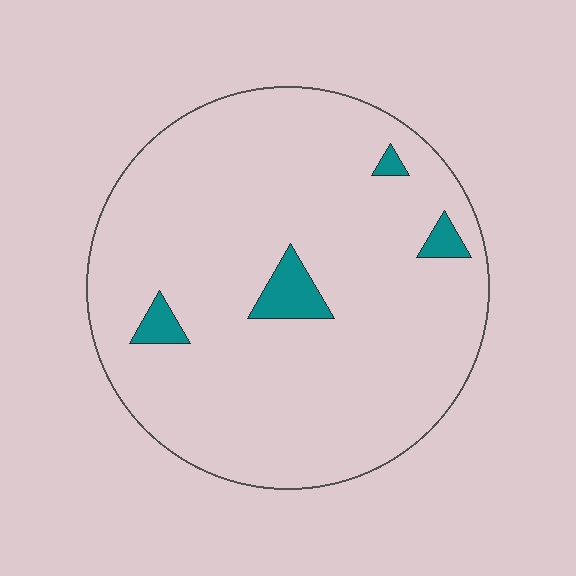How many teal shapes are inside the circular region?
4.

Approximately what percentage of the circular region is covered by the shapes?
Approximately 5%.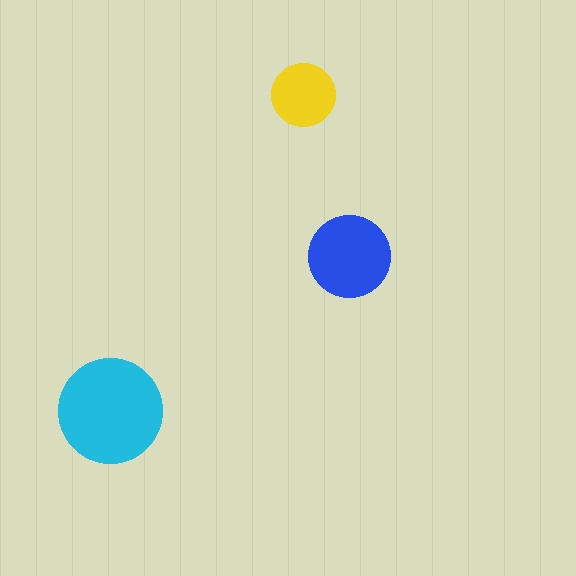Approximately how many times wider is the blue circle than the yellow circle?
About 1.5 times wider.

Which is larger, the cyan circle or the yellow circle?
The cyan one.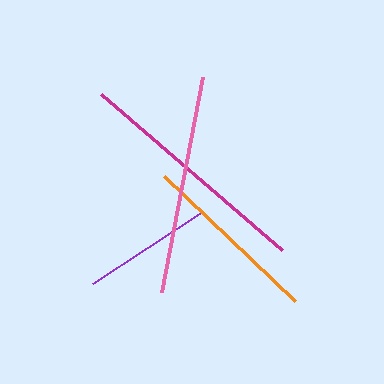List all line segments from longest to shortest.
From longest to shortest: magenta, pink, orange, purple.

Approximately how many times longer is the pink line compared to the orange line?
The pink line is approximately 1.2 times the length of the orange line.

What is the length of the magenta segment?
The magenta segment is approximately 239 pixels long.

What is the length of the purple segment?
The purple segment is approximately 131 pixels long.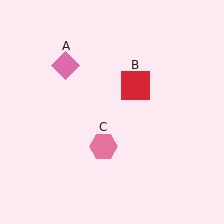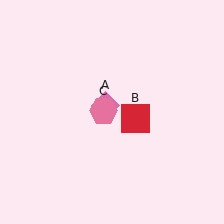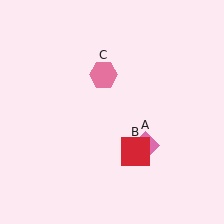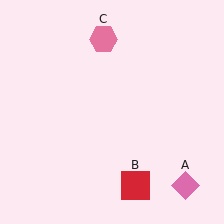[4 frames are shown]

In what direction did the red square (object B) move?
The red square (object B) moved down.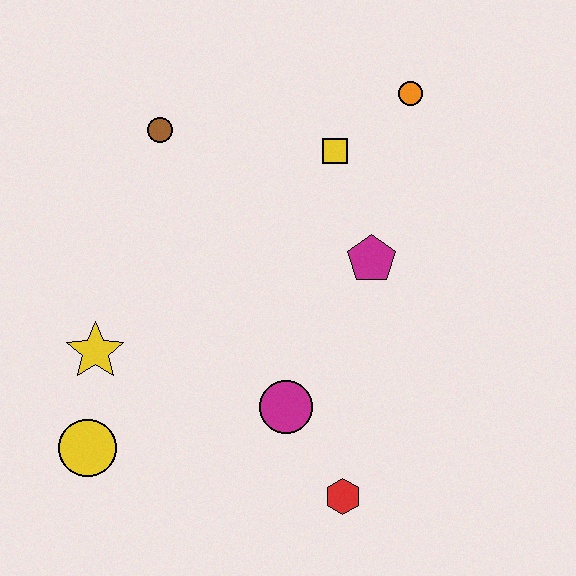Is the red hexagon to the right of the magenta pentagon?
No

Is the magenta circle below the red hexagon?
No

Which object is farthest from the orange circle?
The yellow circle is farthest from the orange circle.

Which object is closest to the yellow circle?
The yellow star is closest to the yellow circle.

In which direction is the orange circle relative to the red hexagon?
The orange circle is above the red hexagon.